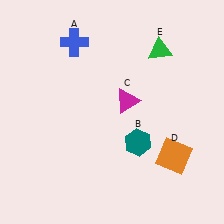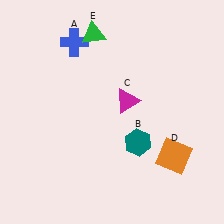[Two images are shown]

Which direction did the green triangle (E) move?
The green triangle (E) moved left.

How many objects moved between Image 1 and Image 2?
1 object moved between the two images.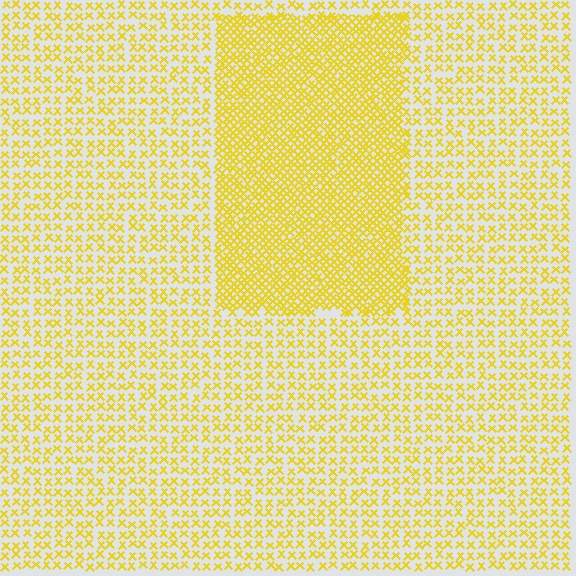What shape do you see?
I see a rectangle.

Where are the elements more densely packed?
The elements are more densely packed inside the rectangle boundary.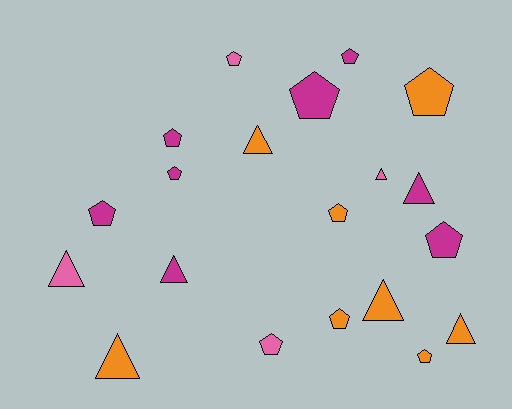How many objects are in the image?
There are 20 objects.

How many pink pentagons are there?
There are 2 pink pentagons.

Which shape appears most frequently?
Pentagon, with 12 objects.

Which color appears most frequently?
Magenta, with 8 objects.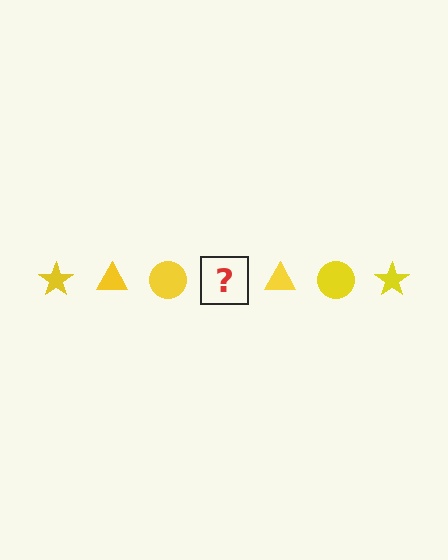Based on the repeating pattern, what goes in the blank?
The blank should be a yellow star.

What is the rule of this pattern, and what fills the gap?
The rule is that the pattern cycles through star, triangle, circle shapes in yellow. The gap should be filled with a yellow star.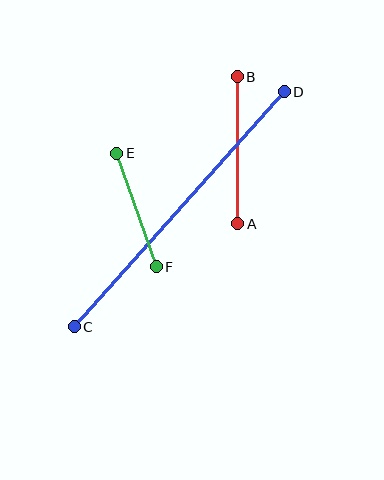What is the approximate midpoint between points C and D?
The midpoint is at approximately (179, 209) pixels.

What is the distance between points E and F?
The distance is approximately 120 pixels.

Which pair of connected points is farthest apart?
Points C and D are farthest apart.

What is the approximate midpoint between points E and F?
The midpoint is at approximately (136, 210) pixels.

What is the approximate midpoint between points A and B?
The midpoint is at approximately (237, 150) pixels.